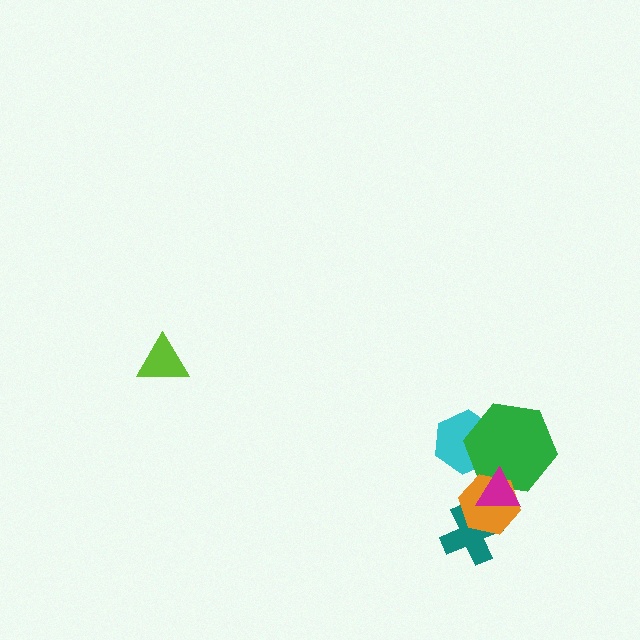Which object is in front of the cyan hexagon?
The green hexagon is in front of the cyan hexagon.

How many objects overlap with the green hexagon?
3 objects overlap with the green hexagon.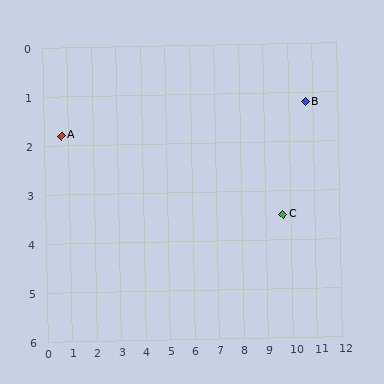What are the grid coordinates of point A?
Point A is at approximately (0.7, 1.8).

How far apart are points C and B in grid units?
Points C and B are about 2.5 grid units apart.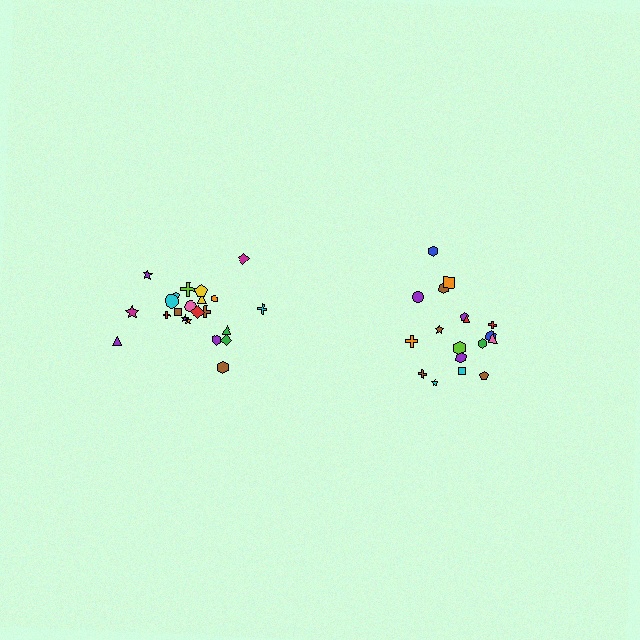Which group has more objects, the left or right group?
The left group.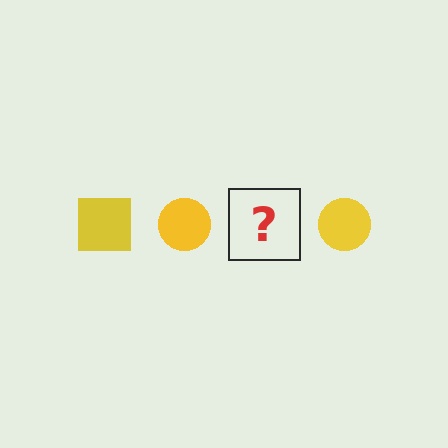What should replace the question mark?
The question mark should be replaced with a yellow square.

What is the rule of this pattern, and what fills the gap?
The rule is that the pattern cycles through square, circle shapes in yellow. The gap should be filled with a yellow square.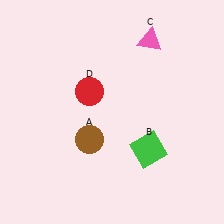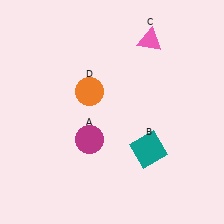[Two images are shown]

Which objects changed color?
A changed from brown to magenta. B changed from green to teal. D changed from red to orange.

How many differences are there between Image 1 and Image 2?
There are 3 differences between the two images.